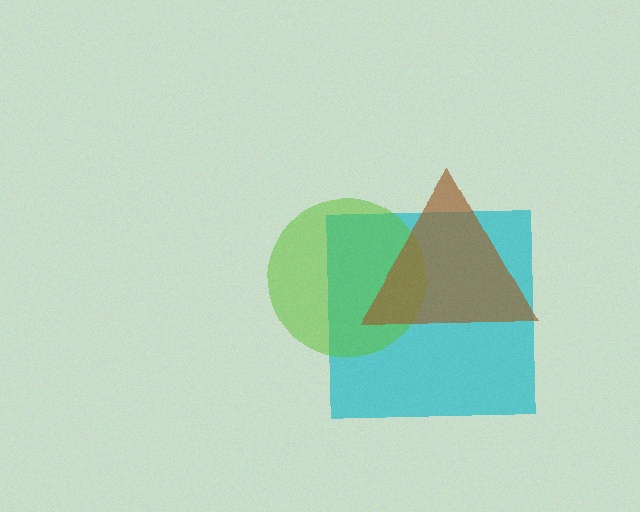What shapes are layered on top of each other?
The layered shapes are: a cyan square, a lime circle, a brown triangle.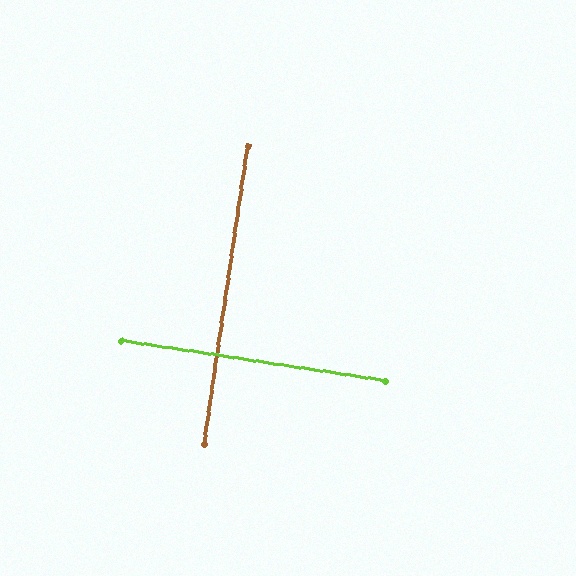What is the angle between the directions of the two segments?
Approximately 90 degrees.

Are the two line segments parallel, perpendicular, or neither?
Perpendicular — they meet at approximately 90°.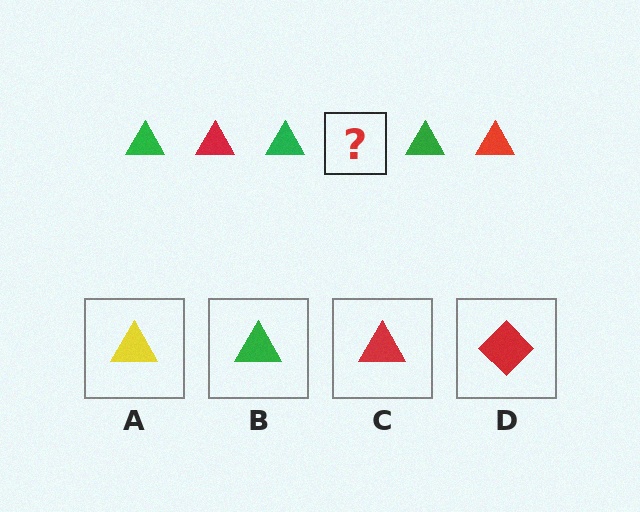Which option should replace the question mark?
Option C.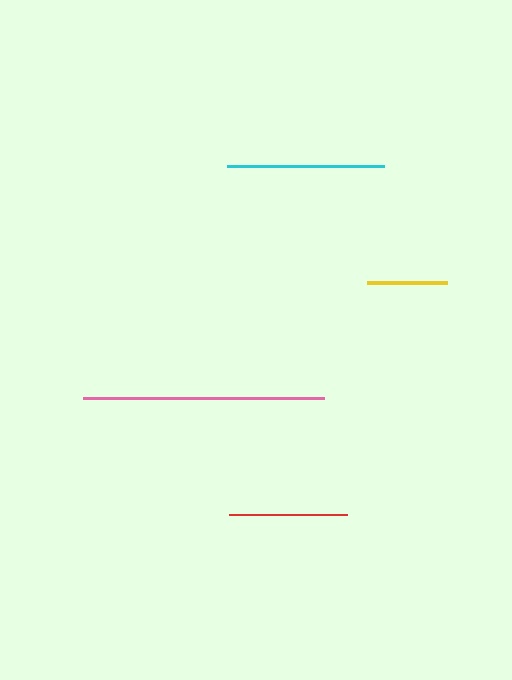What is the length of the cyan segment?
The cyan segment is approximately 157 pixels long.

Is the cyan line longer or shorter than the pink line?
The pink line is longer than the cyan line.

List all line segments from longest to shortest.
From longest to shortest: pink, cyan, red, yellow.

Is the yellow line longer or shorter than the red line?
The red line is longer than the yellow line.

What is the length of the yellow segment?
The yellow segment is approximately 80 pixels long.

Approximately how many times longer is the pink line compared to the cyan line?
The pink line is approximately 1.5 times the length of the cyan line.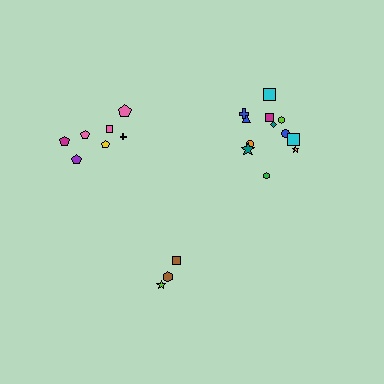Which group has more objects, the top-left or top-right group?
The top-right group.